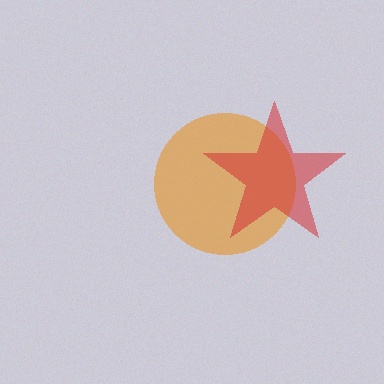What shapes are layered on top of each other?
The layered shapes are: an orange circle, a red star.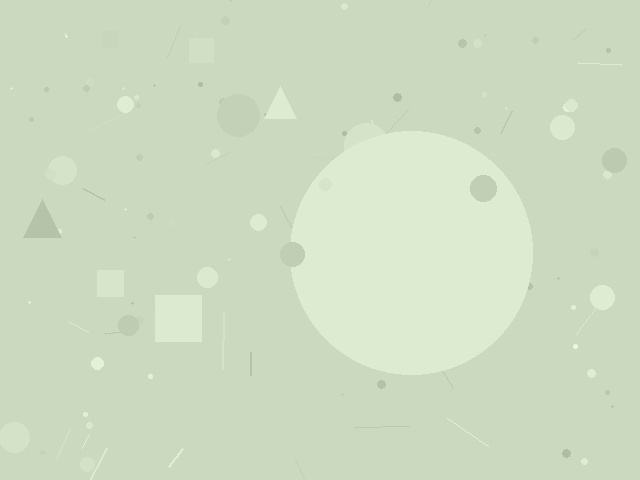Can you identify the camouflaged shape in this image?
The camouflaged shape is a circle.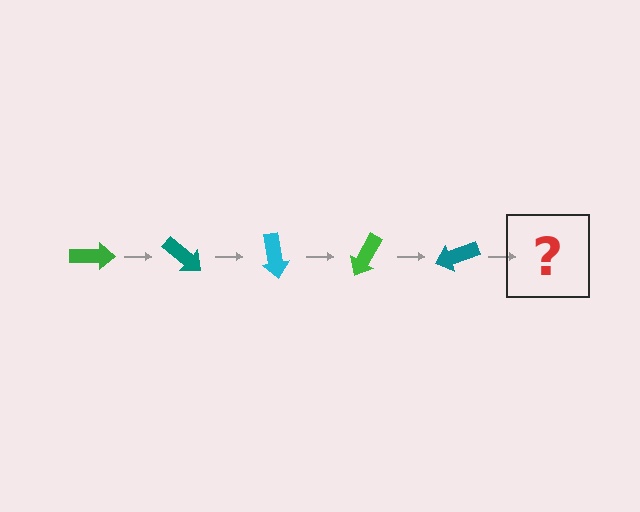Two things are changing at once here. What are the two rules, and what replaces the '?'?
The two rules are that it rotates 40 degrees each step and the color cycles through green, teal, and cyan. The '?' should be a cyan arrow, rotated 200 degrees from the start.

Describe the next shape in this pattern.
It should be a cyan arrow, rotated 200 degrees from the start.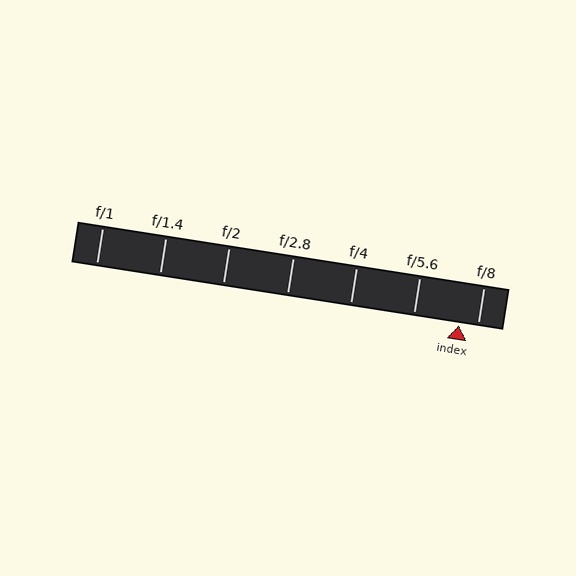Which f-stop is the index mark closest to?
The index mark is closest to f/8.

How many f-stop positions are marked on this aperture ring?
There are 7 f-stop positions marked.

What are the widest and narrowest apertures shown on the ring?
The widest aperture shown is f/1 and the narrowest is f/8.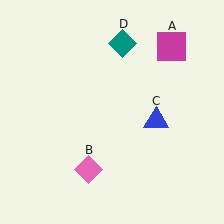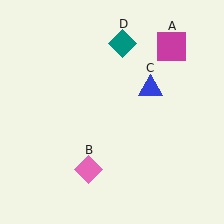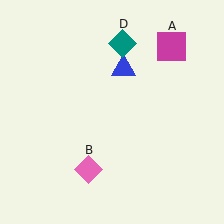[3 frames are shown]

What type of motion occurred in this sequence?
The blue triangle (object C) rotated counterclockwise around the center of the scene.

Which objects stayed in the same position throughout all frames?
Magenta square (object A) and pink diamond (object B) and teal diamond (object D) remained stationary.